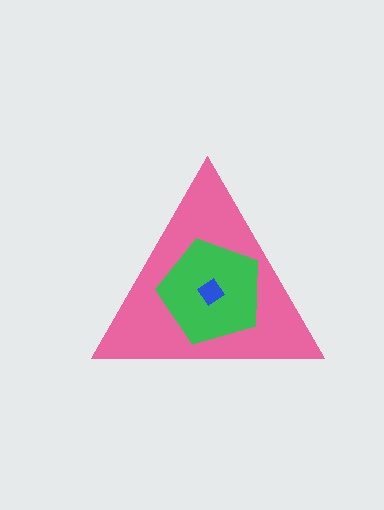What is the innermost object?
The blue diamond.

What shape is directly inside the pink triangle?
The green pentagon.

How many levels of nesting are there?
3.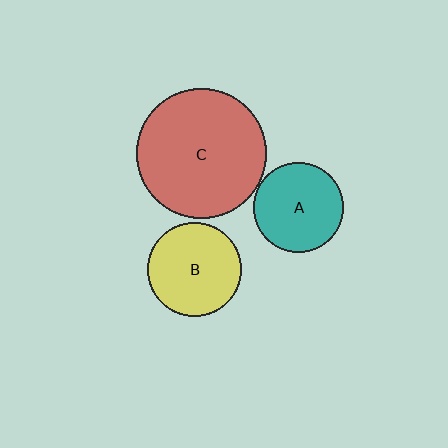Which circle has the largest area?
Circle C (red).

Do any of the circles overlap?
No, none of the circles overlap.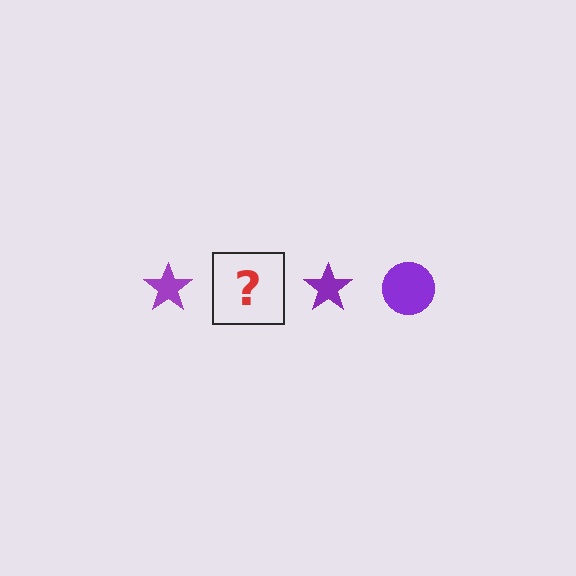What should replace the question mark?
The question mark should be replaced with a purple circle.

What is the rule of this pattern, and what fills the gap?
The rule is that the pattern cycles through star, circle shapes in purple. The gap should be filled with a purple circle.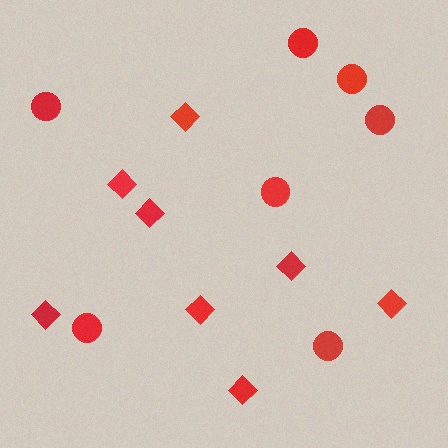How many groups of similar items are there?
There are 2 groups: one group of circles (7) and one group of diamonds (8).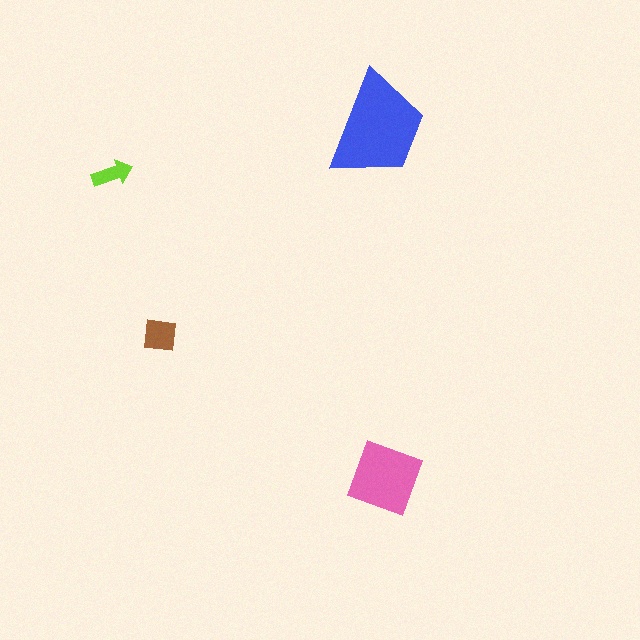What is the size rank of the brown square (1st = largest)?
3rd.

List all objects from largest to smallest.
The blue trapezoid, the pink diamond, the brown square, the lime arrow.